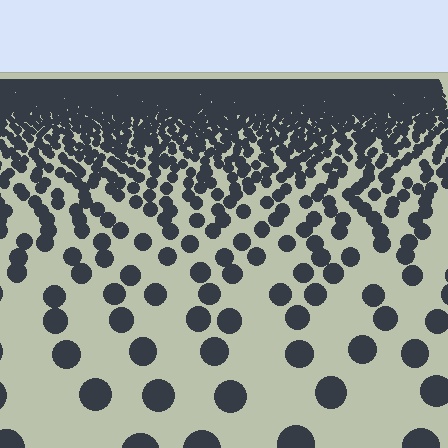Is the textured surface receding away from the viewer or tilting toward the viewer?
The surface is receding away from the viewer. Texture elements get smaller and denser toward the top.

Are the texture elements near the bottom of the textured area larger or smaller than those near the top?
Larger. Near the bottom, elements are closer to the viewer and appear at a bigger on-screen size.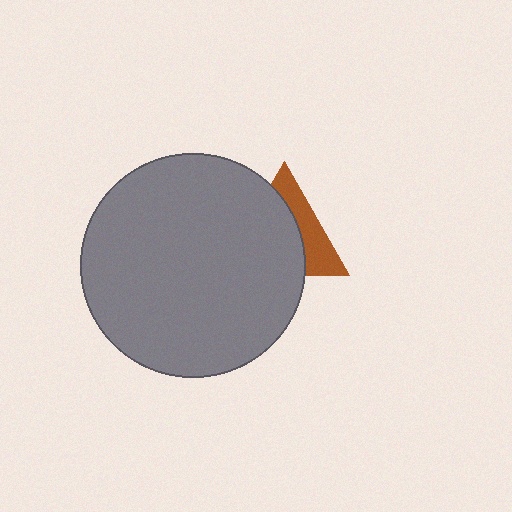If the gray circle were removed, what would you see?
You would see the complete brown triangle.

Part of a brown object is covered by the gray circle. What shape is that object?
It is a triangle.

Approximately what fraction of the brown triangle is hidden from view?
Roughly 62% of the brown triangle is hidden behind the gray circle.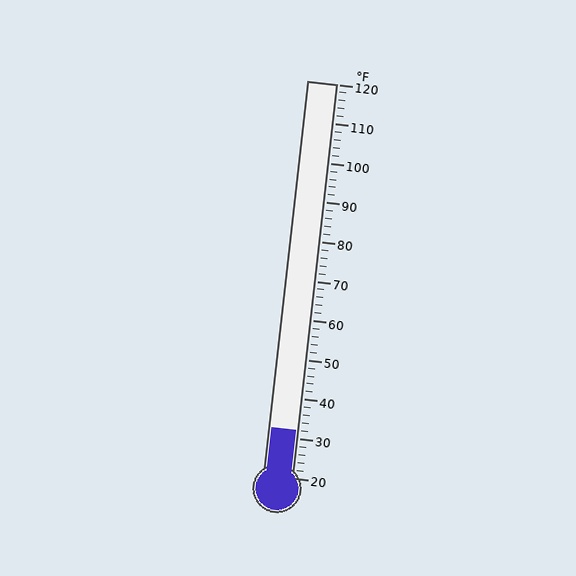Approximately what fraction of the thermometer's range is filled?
The thermometer is filled to approximately 10% of its range.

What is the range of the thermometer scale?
The thermometer scale ranges from 20°F to 120°F.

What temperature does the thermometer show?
The thermometer shows approximately 32°F.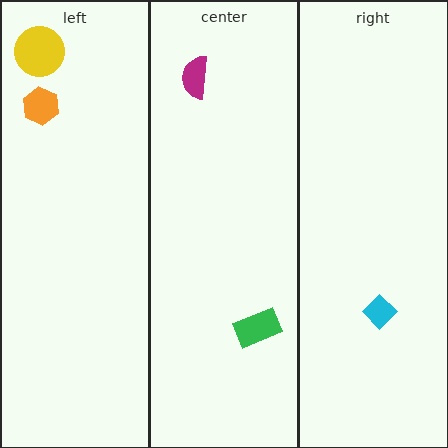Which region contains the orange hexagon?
The left region.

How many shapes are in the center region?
2.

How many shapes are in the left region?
2.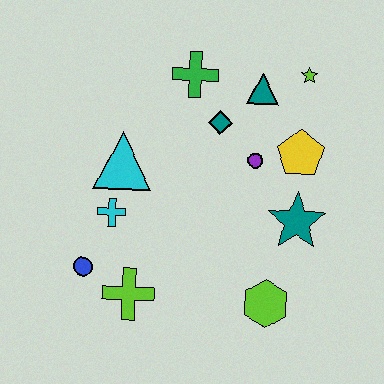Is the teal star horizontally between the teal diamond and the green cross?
No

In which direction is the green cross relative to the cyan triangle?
The green cross is above the cyan triangle.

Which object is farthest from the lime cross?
The lime star is farthest from the lime cross.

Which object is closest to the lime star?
The teal triangle is closest to the lime star.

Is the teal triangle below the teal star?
No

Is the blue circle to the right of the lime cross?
No